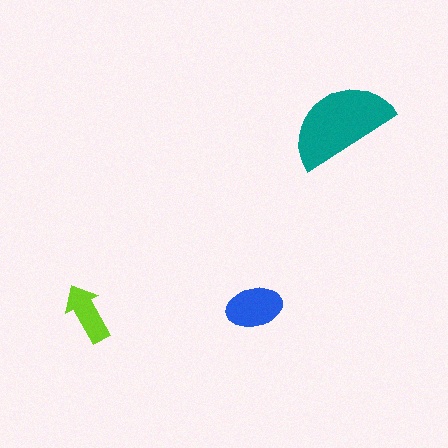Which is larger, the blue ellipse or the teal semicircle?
The teal semicircle.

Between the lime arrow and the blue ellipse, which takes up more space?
The blue ellipse.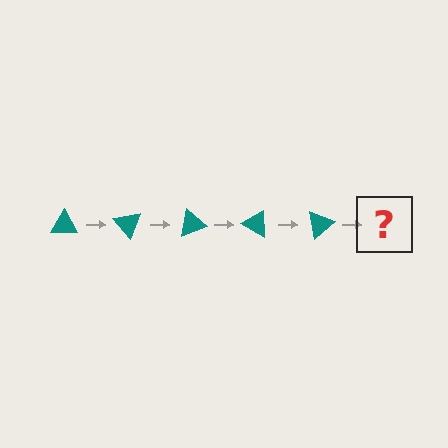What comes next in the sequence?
The next element should be a teal triangle rotated 250 degrees.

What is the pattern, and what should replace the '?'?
The pattern is that the triangle rotates 50 degrees each step. The '?' should be a teal triangle rotated 250 degrees.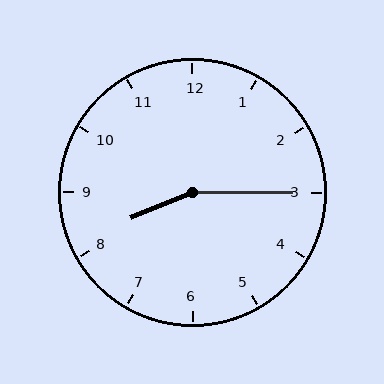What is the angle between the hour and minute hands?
Approximately 158 degrees.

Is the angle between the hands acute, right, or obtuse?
It is obtuse.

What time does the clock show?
8:15.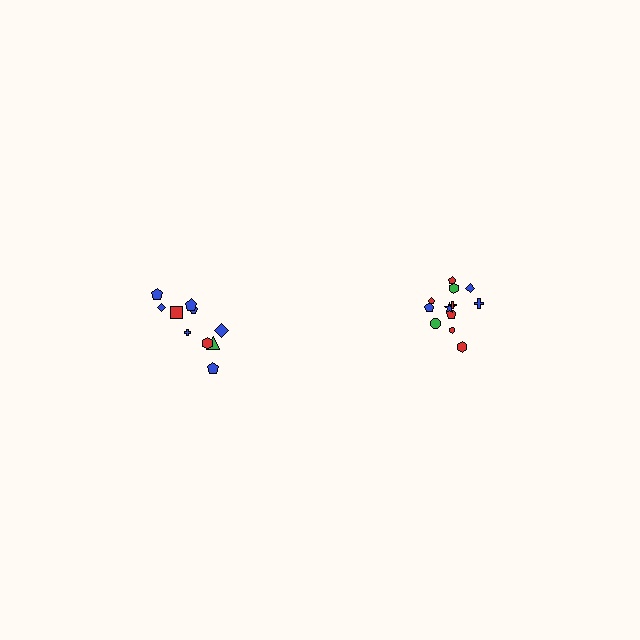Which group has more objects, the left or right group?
The right group.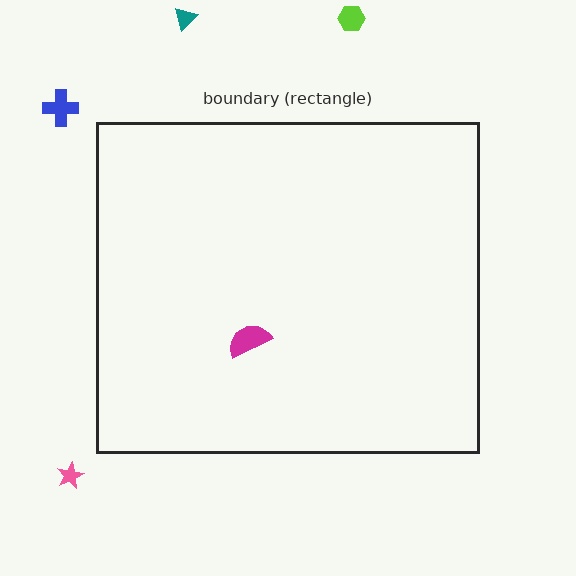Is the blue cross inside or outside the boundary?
Outside.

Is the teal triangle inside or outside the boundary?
Outside.